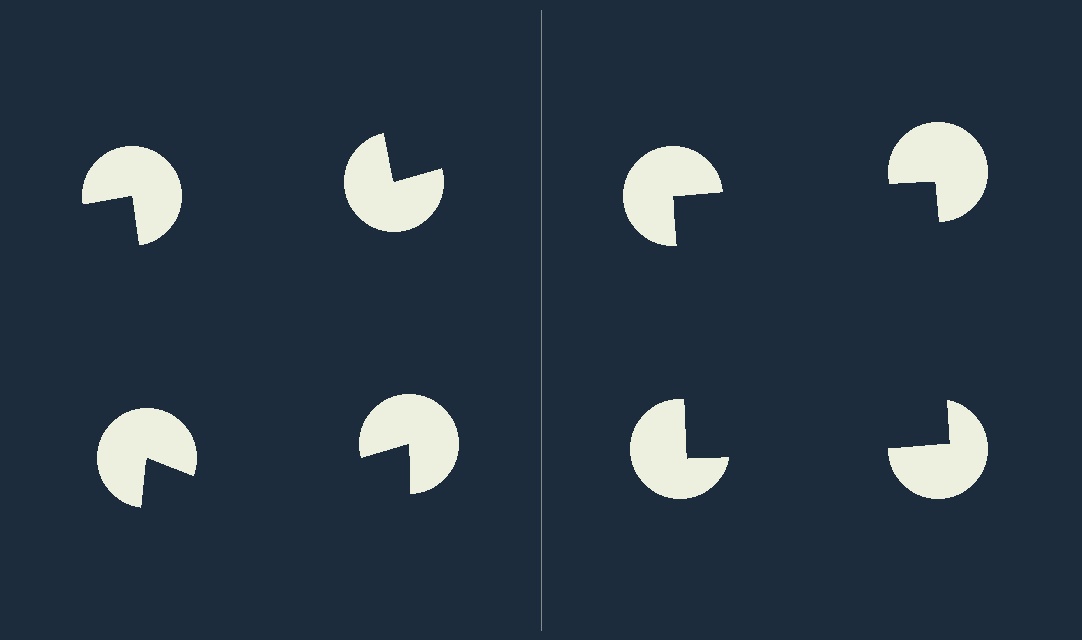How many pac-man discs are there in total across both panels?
8 — 4 on each side.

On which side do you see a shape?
An illusory square appears on the right side. On the left side the wedge cuts are rotated, so no coherent shape forms.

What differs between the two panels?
The pac-man discs are positioned identically on both sides; only the wedge orientations differ. On the right they align to a square; on the left they are misaligned.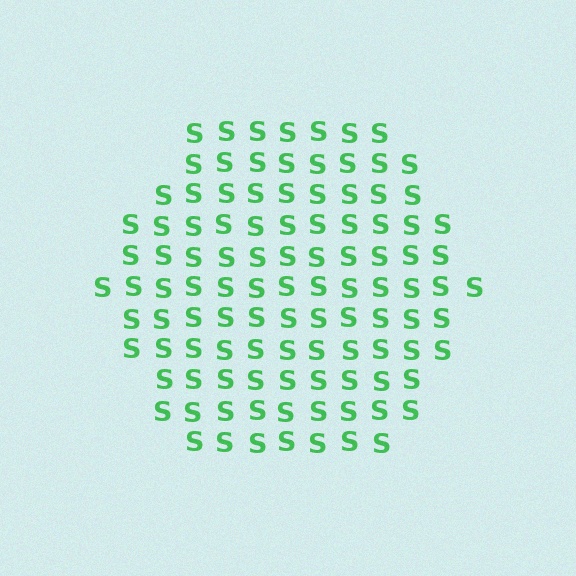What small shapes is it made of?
It is made of small letter S's.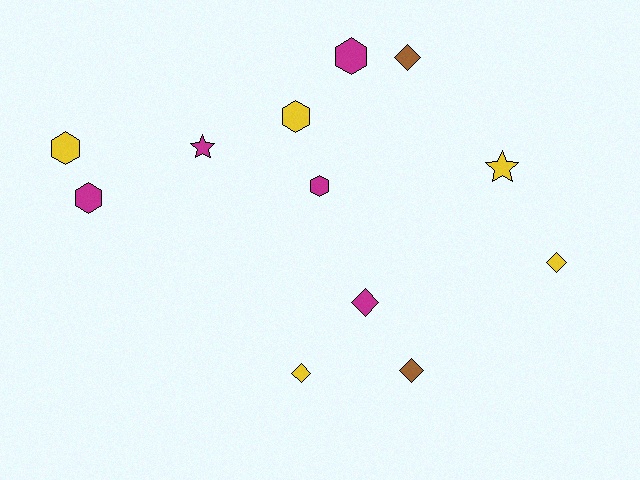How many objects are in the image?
There are 12 objects.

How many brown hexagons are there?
There are no brown hexagons.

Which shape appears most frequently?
Hexagon, with 5 objects.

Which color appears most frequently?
Magenta, with 5 objects.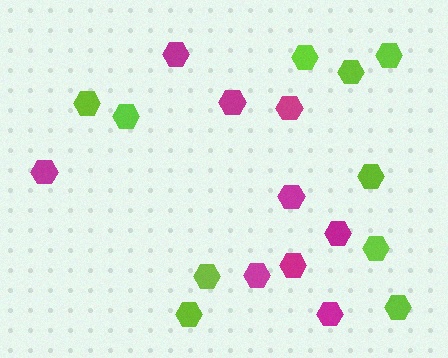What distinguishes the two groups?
There are 2 groups: one group of lime hexagons (10) and one group of magenta hexagons (9).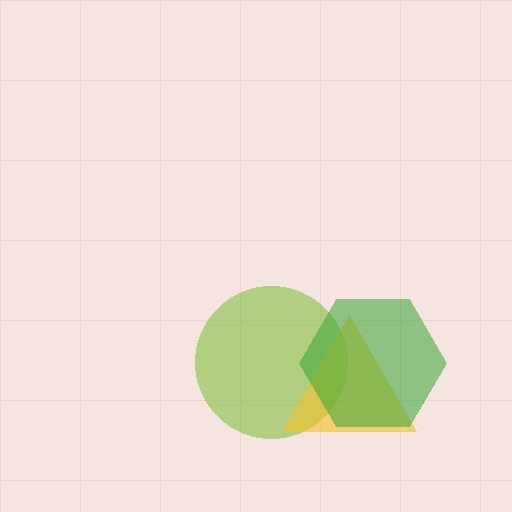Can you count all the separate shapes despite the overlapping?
Yes, there are 3 separate shapes.